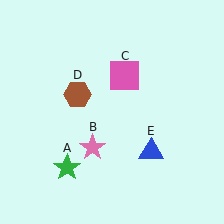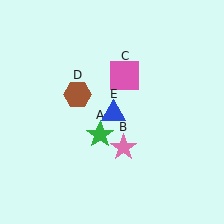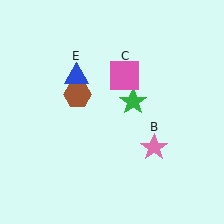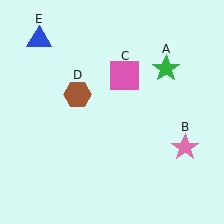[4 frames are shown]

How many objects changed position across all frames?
3 objects changed position: green star (object A), pink star (object B), blue triangle (object E).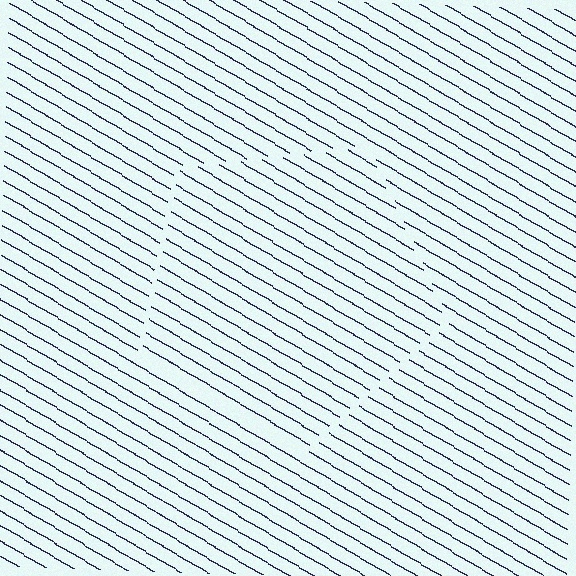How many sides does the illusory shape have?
5 sides — the line-ends trace a pentagon.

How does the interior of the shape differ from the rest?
The interior of the shape contains the same grating, shifted by half a period — the contour is defined by the phase discontinuity where line-ends from the inner and outer gratings abut.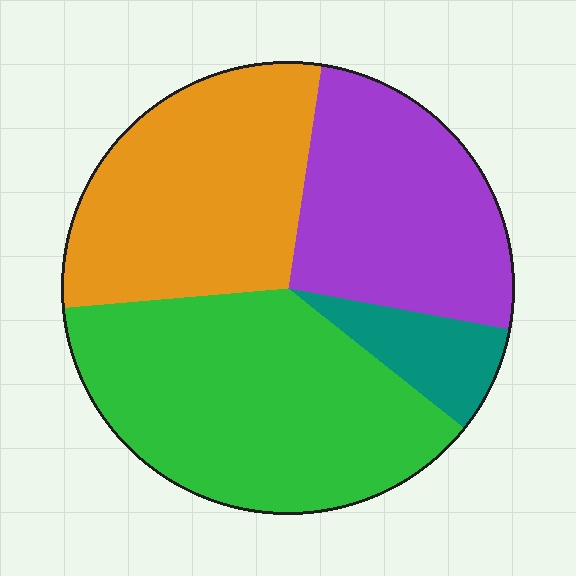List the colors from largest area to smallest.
From largest to smallest: green, orange, purple, teal.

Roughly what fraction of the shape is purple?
Purple takes up between a sixth and a third of the shape.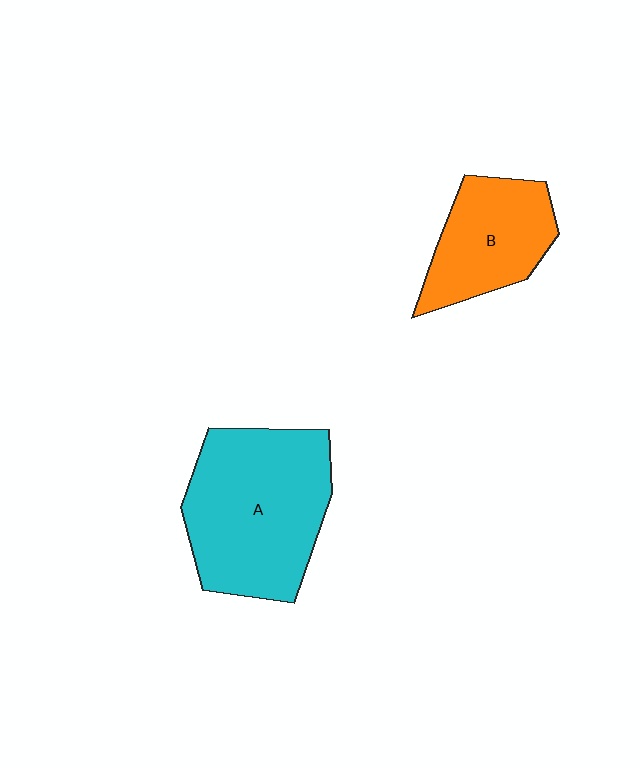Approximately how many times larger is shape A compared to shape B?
Approximately 1.7 times.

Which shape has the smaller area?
Shape B (orange).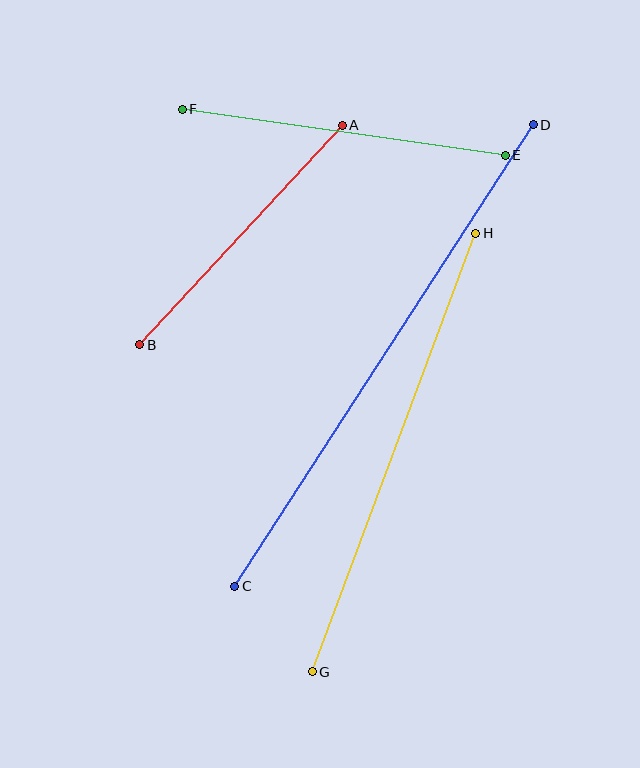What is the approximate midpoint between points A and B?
The midpoint is at approximately (241, 235) pixels.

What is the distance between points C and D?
The distance is approximately 549 pixels.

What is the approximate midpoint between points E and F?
The midpoint is at approximately (344, 132) pixels.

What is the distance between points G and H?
The distance is approximately 468 pixels.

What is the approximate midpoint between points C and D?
The midpoint is at approximately (384, 355) pixels.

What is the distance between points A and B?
The distance is approximately 299 pixels.